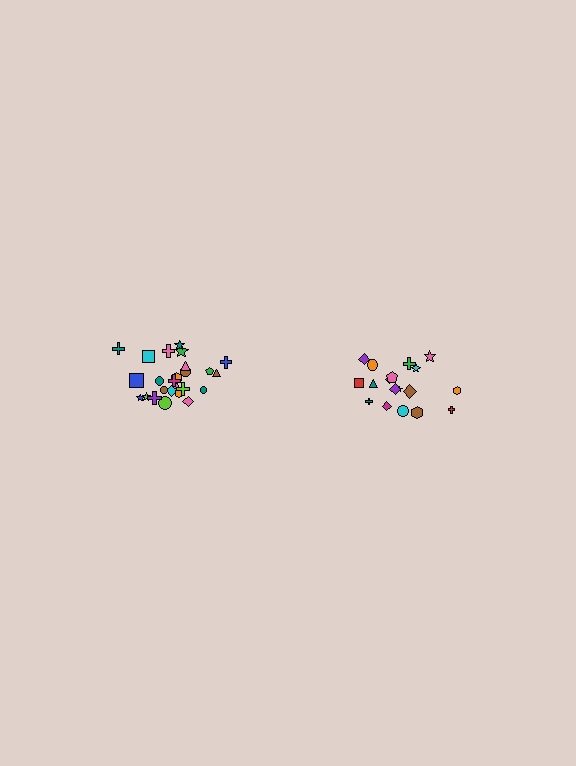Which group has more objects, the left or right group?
The left group.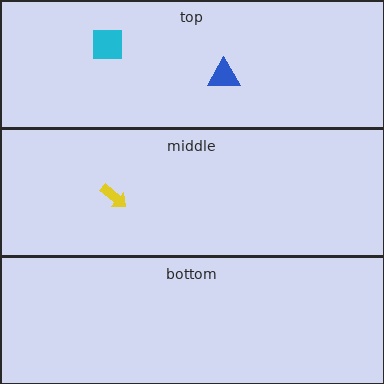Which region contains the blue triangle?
The top region.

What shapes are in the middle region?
The yellow arrow.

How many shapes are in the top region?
2.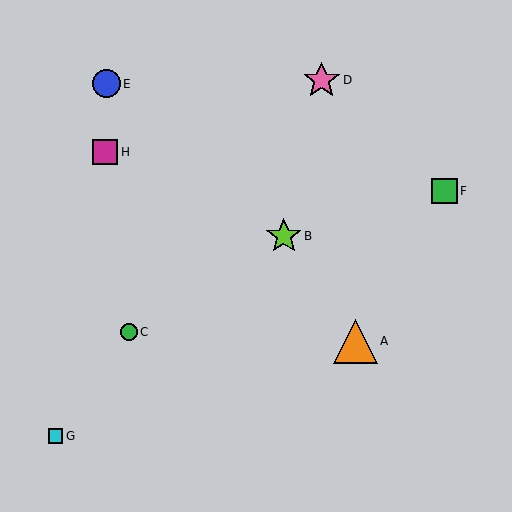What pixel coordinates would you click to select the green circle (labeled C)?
Click at (129, 332) to select the green circle C.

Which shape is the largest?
The orange triangle (labeled A) is the largest.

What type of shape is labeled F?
Shape F is a green square.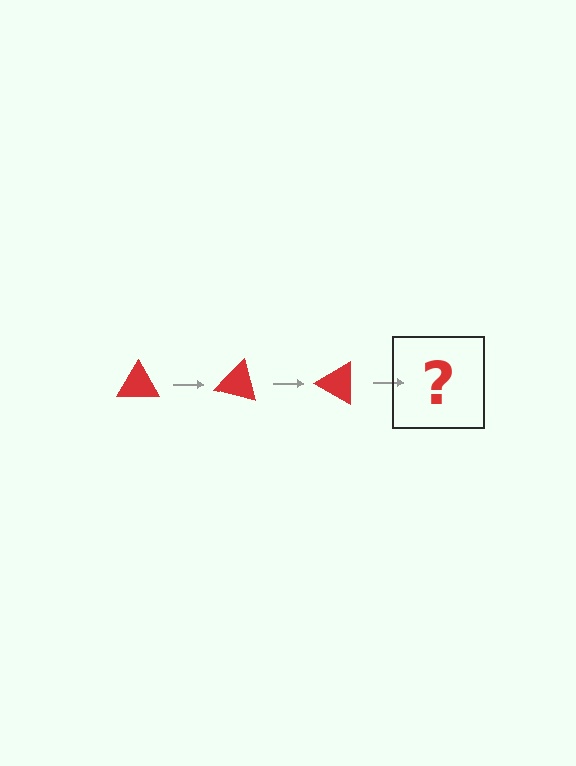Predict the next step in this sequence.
The next step is a red triangle rotated 45 degrees.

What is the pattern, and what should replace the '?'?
The pattern is that the triangle rotates 15 degrees each step. The '?' should be a red triangle rotated 45 degrees.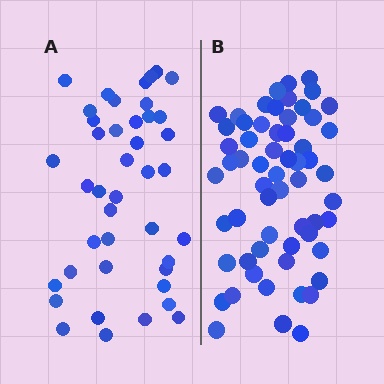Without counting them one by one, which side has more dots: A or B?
Region B (the right region) has more dots.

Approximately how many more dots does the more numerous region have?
Region B has approximately 20 more dots than region A.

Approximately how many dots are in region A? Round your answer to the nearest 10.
About 40 dots. (The exact count is 42, which rounds to 40.)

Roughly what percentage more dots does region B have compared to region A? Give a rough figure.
About 45% more.